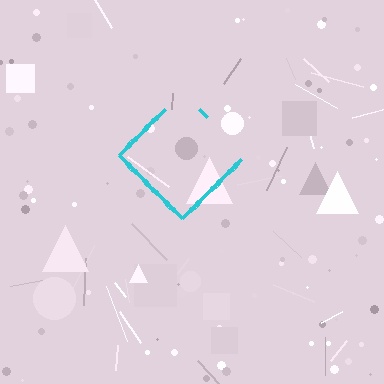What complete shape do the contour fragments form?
The contour fragments form a diamond.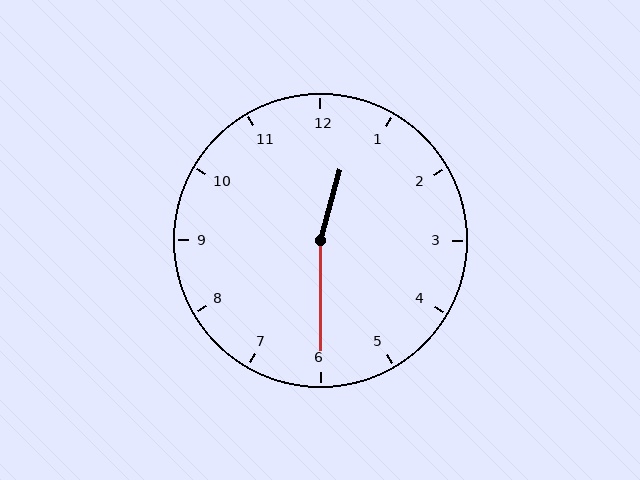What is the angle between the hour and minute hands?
Approximately 165 degrees.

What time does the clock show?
12:30.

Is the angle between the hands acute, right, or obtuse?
It is obtuse.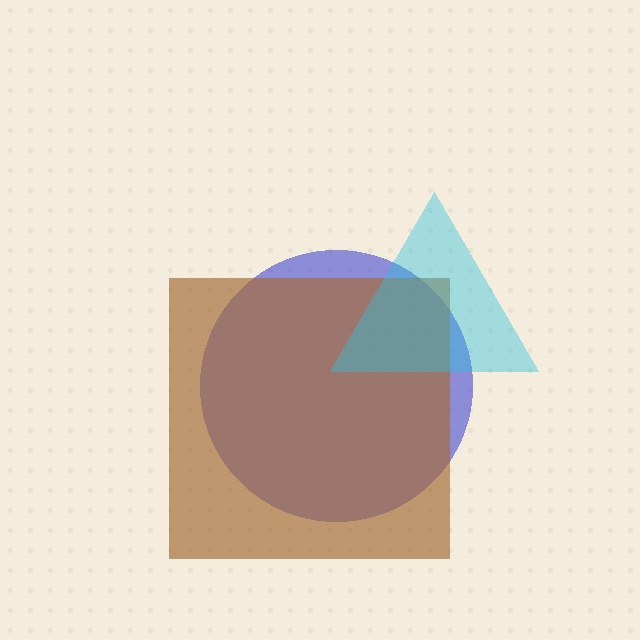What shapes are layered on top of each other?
The layered shapes are: a blue circle, a brown square, a cyan triangle.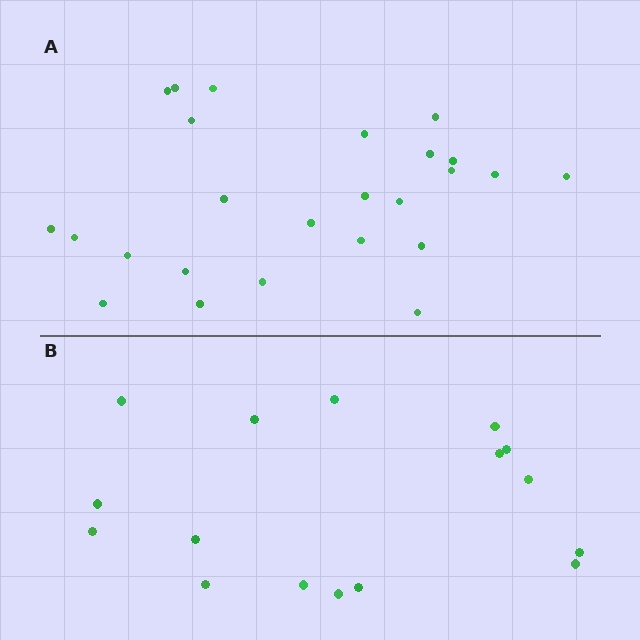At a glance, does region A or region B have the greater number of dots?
Region A (the top region) has more dots.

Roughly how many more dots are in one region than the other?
Region A has roughly 8 or so more dots than region B.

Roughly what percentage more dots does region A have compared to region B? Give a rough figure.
About 55% more.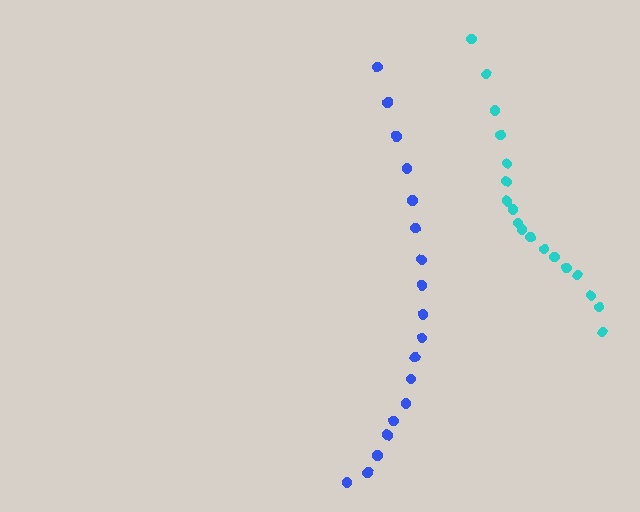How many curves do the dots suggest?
There are 2 distinct paths.